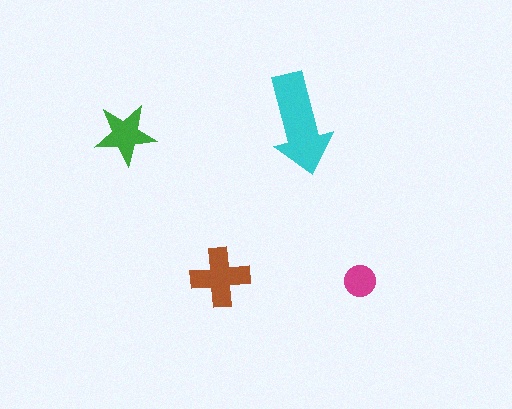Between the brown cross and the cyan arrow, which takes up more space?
The cyan arrow.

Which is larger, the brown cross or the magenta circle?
The brown cross.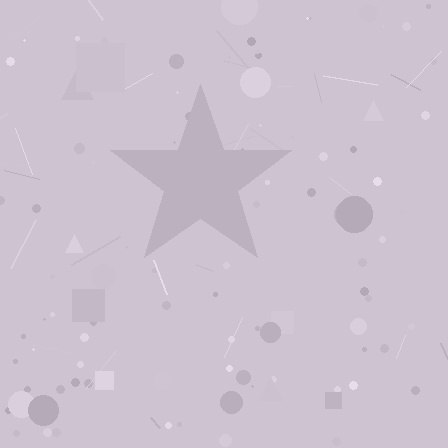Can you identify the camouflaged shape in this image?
The camouflaged shape is a star.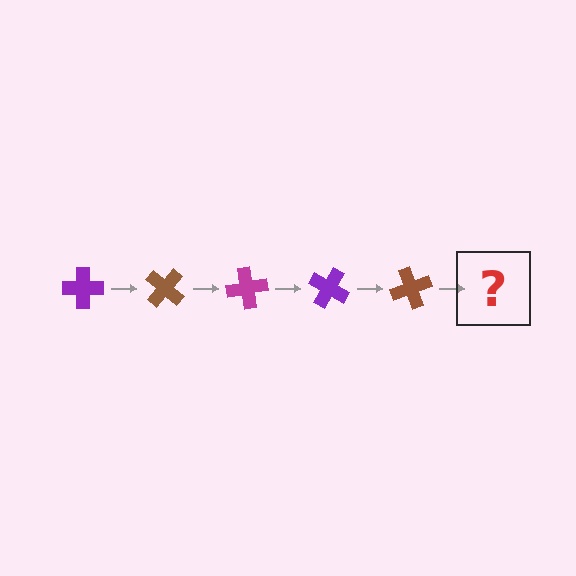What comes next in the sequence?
The next element should be a magenta cross, rotated 200 degrees from the start.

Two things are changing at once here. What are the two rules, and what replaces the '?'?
The two rules are that it rotates 40 degrees each step and the color cycles through purple, brown, and magenta. The '?' should be a magenta cross, rotated 200 degrees from the start.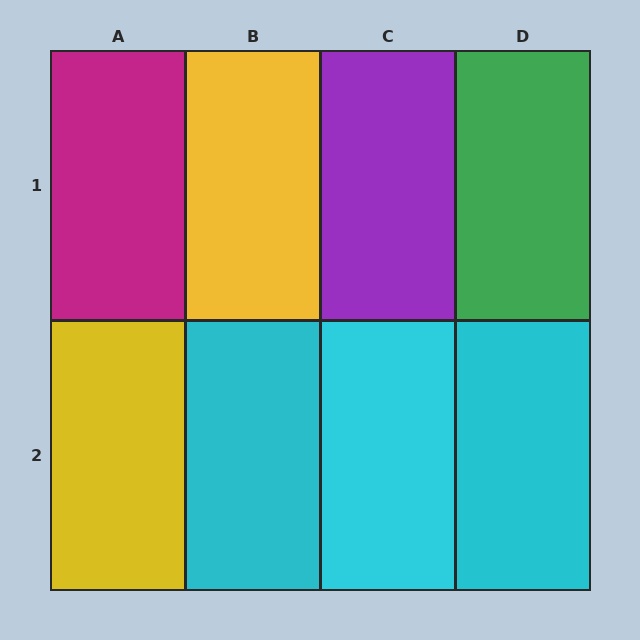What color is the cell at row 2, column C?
Cyan.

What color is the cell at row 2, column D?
Cyan.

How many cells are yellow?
2 cells are yellow.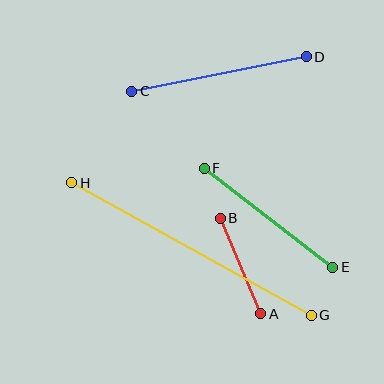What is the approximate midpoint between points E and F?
The midpoint is at approximately (268, 218) pixels.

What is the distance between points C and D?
The distance is approximately 177 pixels.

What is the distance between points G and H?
The distance is approximately 274 pixels.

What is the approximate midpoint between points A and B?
The midpoint is at approximately (241, 266) pixels.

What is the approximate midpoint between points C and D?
The midpoint is at approximately (219, 74) pixels.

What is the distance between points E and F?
The distance is approximately 162 pixels.